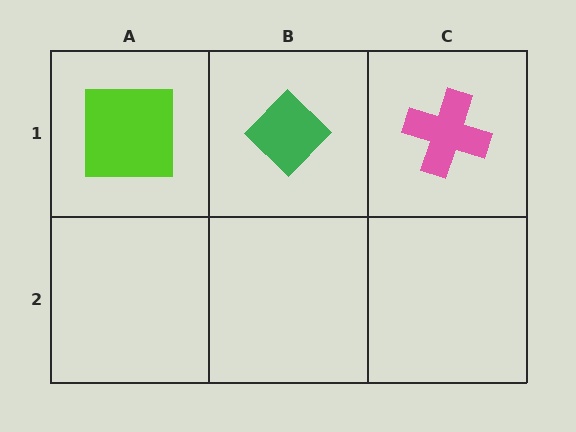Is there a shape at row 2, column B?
No, that cell is empty.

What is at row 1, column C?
A pink cross.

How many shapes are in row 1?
3 shapes.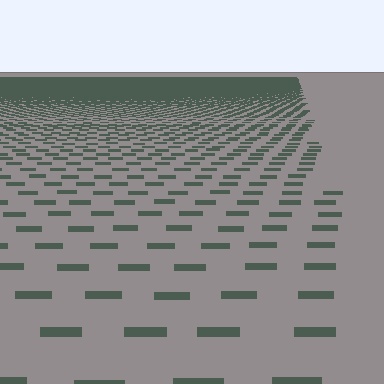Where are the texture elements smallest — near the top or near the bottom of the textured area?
Near the top.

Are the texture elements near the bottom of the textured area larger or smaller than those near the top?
Larger. Near the bottom, elements are closer to the viewer and appear at a bigger on-screen size.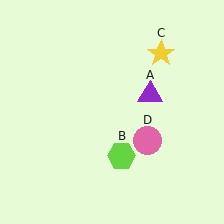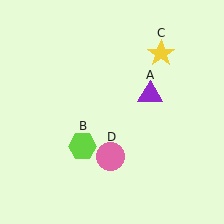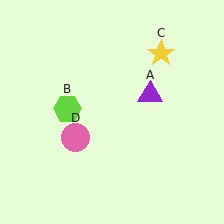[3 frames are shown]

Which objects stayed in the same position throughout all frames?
Purple triangle (object A) and yellow star (object C) remained stationary.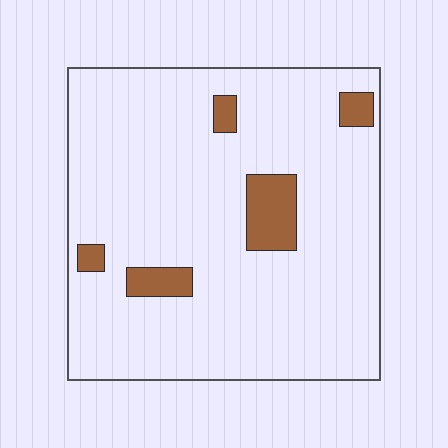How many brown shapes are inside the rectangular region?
5.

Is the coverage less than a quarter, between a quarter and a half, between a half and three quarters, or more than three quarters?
Less than a quarter.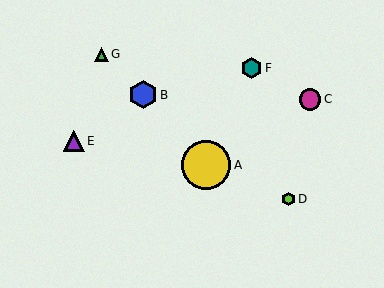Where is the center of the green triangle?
The center of the green triangle is at (102, 54).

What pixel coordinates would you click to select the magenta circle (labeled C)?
Click at (310, 99) to select the magenta circle C.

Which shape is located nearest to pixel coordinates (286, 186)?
The lime hexagon (labeled D) at (288, 199) is nearest to that location.